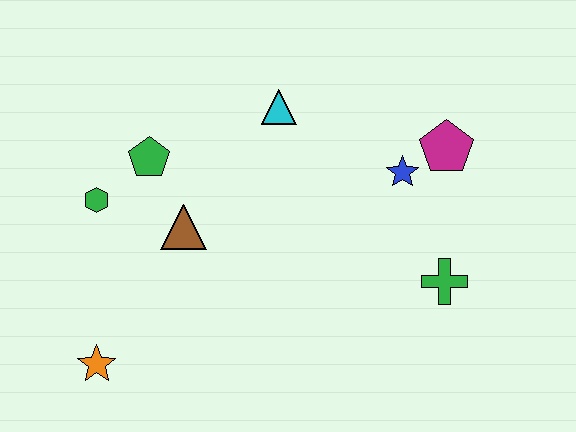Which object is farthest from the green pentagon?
The green cross is farthest from the green pentagon.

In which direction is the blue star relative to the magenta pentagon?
The blue star is to the left of the magenta pentagon.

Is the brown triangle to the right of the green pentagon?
Yes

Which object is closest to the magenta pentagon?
The blue star is closest to the magenta pentagon.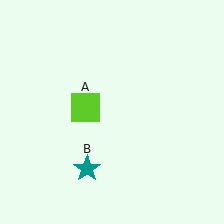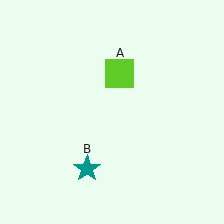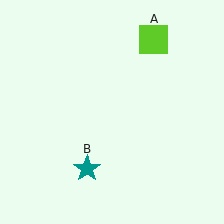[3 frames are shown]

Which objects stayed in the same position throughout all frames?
Teal star (object B) remained stationary.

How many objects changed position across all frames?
1 object changed position: lime square (object A).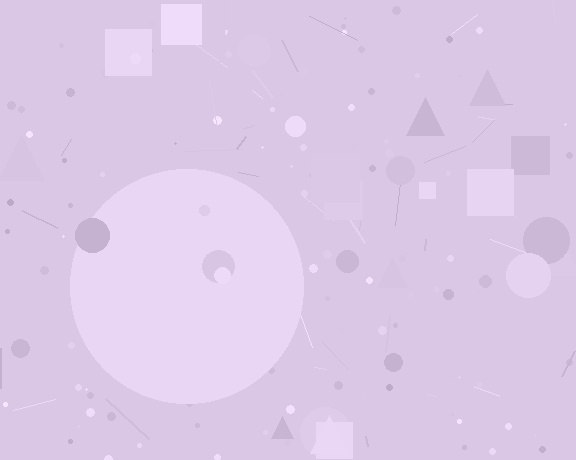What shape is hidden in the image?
A circle is hidden in the image.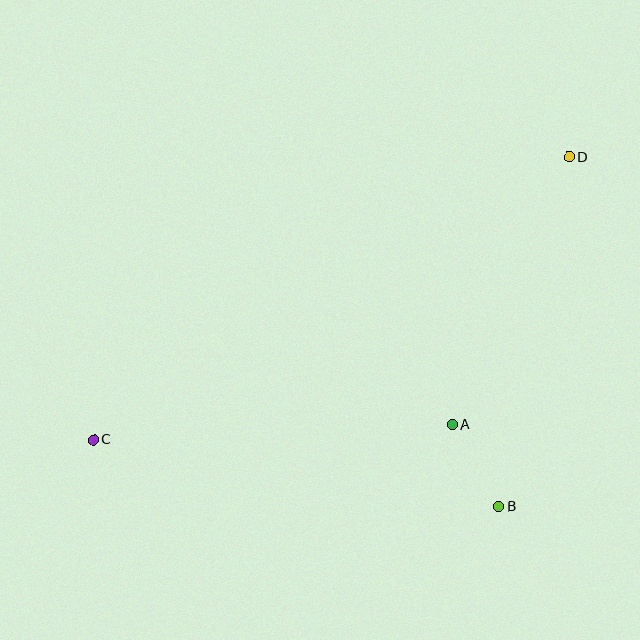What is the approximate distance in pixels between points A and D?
The distance between A and D is approximately 292 pixels.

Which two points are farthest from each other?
Points C and D are farthest from each other.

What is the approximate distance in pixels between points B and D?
The distance between B and D is approximately 357 pixels.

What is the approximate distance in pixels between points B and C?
The distance between B and C is approximately 411 pixels.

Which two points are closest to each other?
Points A and B are closest to each other.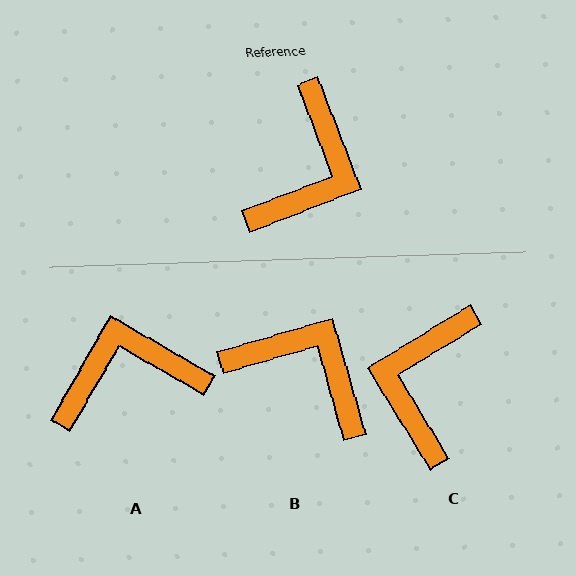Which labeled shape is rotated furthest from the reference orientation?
C, about 170 degrees away.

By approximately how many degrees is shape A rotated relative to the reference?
Approximately 129 degrees counter-clockwise.